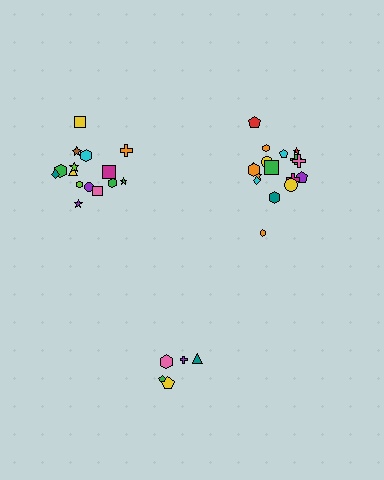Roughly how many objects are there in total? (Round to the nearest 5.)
Roughly 40 objects in total.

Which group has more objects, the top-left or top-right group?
The top-right group.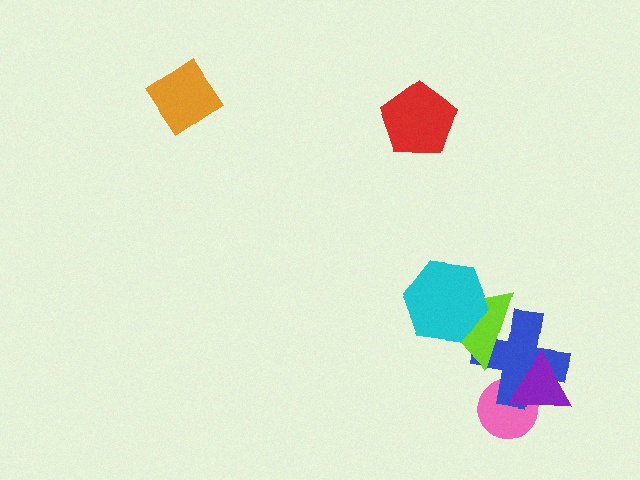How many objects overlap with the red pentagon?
0 objects overlap with the red pentagon.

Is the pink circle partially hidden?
Yes, it is partially covered by another shape.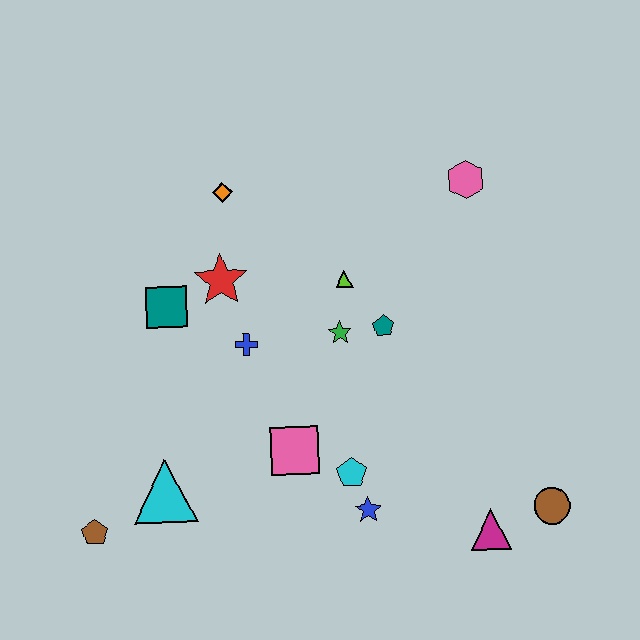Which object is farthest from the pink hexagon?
The brown pentagon is farthest from the pink hexagon.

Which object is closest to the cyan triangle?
The brown pentagon is closest to the cyan triangle.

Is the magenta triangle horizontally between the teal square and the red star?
No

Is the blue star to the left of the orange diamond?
No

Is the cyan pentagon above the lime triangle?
No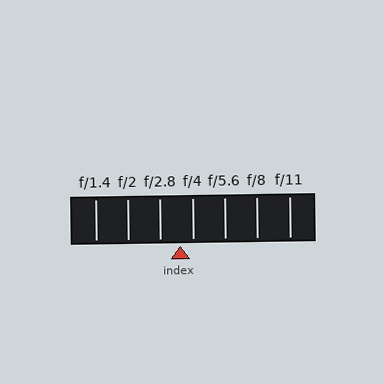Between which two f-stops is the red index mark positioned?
The index mark is between f/2.8 and f/4.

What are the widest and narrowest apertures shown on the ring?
The widest aperture shown is f/1.4 and the narrowest is f/11.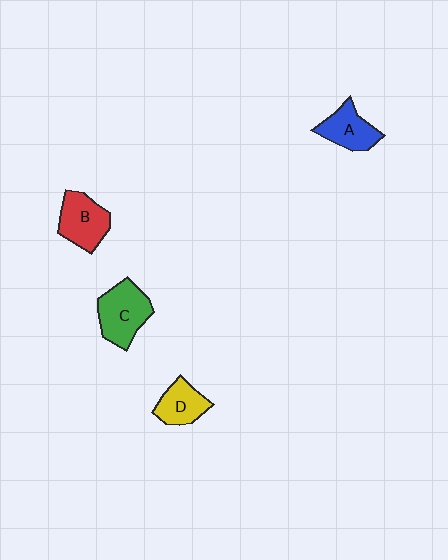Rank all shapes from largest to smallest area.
From largest to smallest: C (green), B (red), A (blue), D (yellow).